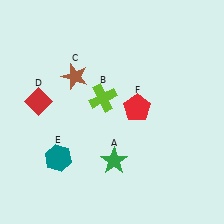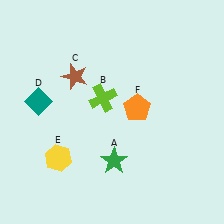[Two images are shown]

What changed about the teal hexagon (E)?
In Image 1, E is teal. In Image 2, it changed to yellow.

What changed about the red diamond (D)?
In Image 1, D is red. In Image 2, it changed to teal.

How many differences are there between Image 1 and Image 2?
There are 3 differences between the two images.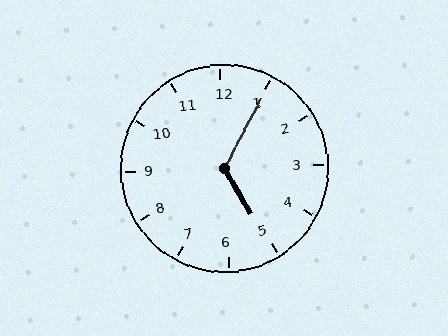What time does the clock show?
5:05.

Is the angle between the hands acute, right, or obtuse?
It is obtuse.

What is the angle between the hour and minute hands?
Approximately 122 degrees.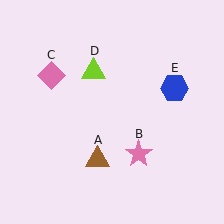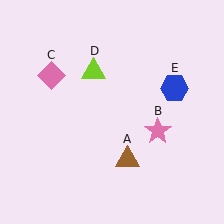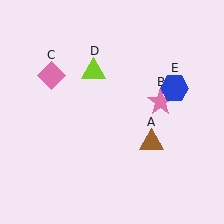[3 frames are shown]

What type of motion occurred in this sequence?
The brown triangle (object A), pink star (object B) rotated counterclockwise around the center of the scene.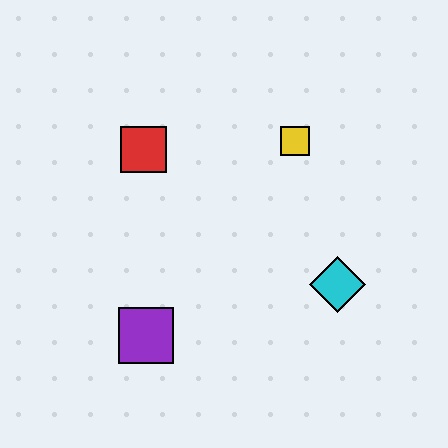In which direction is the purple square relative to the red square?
The purple square is below the red square.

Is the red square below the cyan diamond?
No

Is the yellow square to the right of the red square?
Yes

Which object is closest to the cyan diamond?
The yellow square is closest to the cyan diamond.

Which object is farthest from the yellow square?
The purple square is farthest from the yellow square.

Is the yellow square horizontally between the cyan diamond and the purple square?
Yes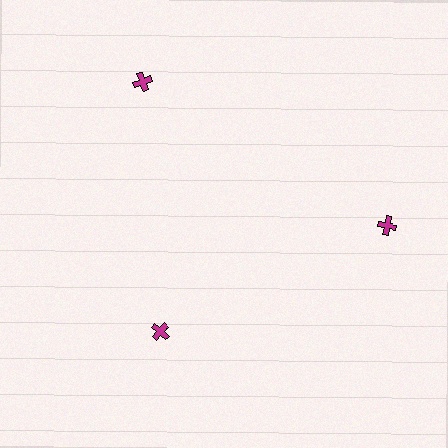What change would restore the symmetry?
The symmetry would be restored by moving it outward, back onto the ring so that all 3 crosses sit at equal angles and equal distance from the center.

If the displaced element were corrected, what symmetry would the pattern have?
It would have 3-fold rotational symmetry — the pattern would map onto itself every 120 degrees.